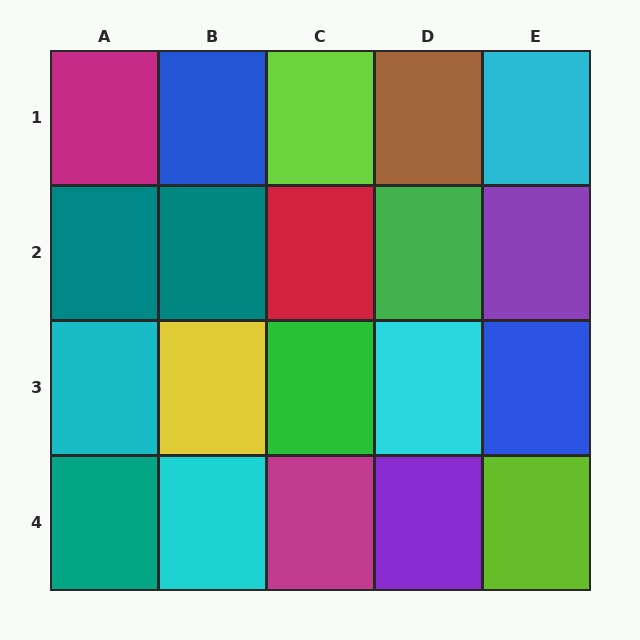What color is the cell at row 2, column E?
Purple.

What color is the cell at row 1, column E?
Cyan.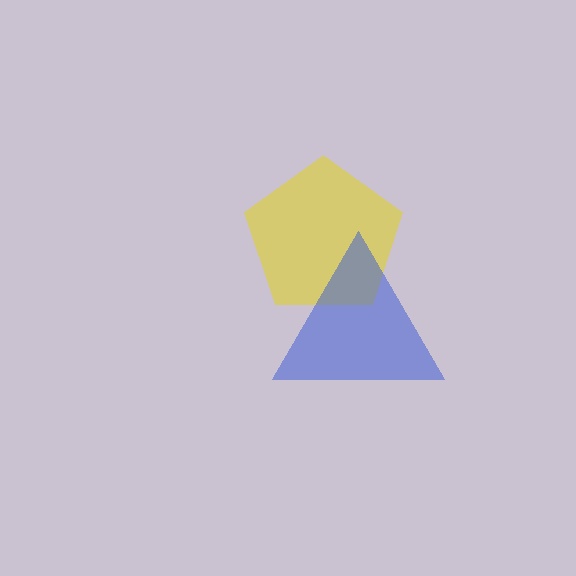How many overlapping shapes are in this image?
There are 2 overlapping shapes in the image.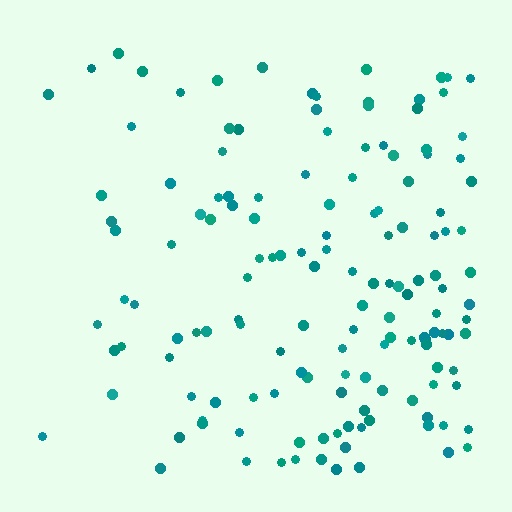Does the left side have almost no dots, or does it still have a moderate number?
Still a moderate number, just noticeably fewer than the right.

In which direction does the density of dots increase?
From left to right, with the right side densest.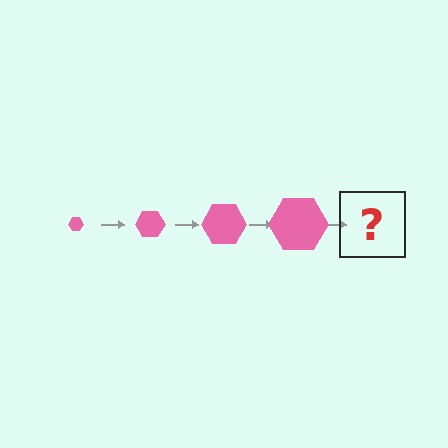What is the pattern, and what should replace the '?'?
The pattern is that the hexagon gets progressively larger each step. The '?' should be a pink hexagon, larger than the previous one.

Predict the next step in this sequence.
The next step is a pink hexagon, larger than the previous one.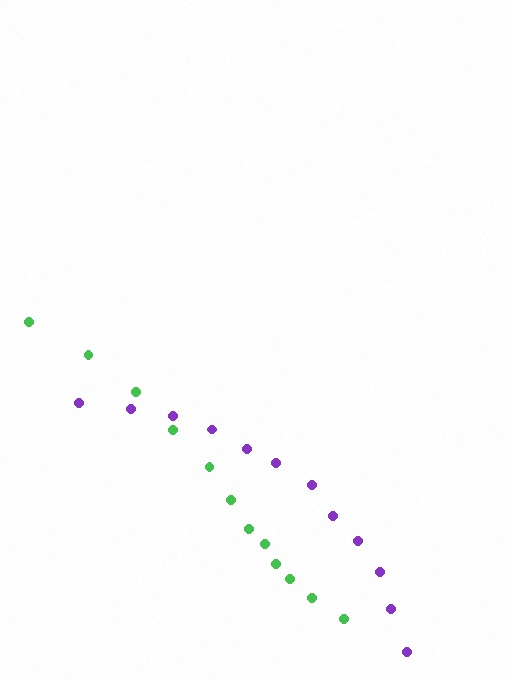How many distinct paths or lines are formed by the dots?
There are 2 distinct paths.